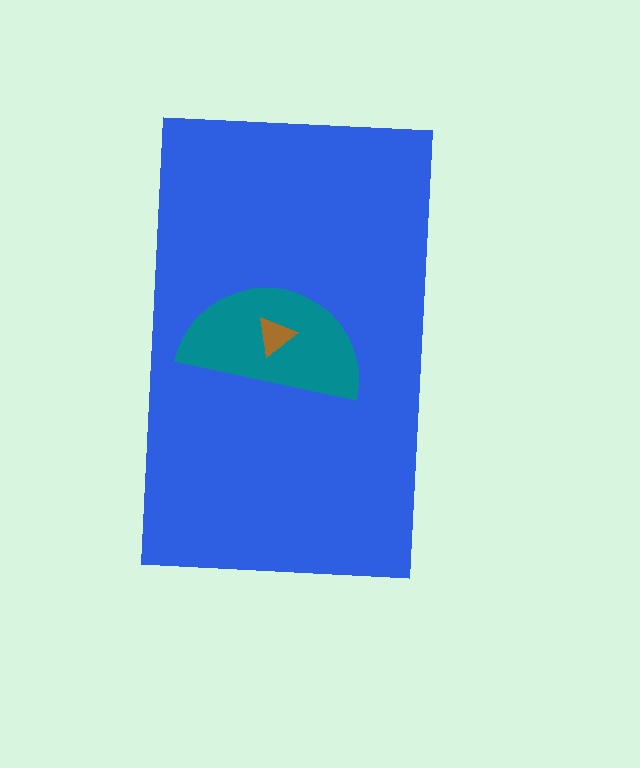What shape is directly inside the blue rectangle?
The teal semicircle.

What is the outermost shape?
The blue rectangle.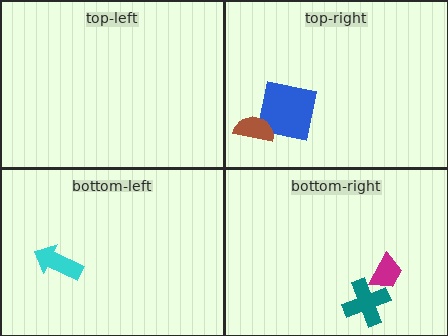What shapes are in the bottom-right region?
The magenta trapezoid, the teal cross.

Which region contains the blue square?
The top-right region.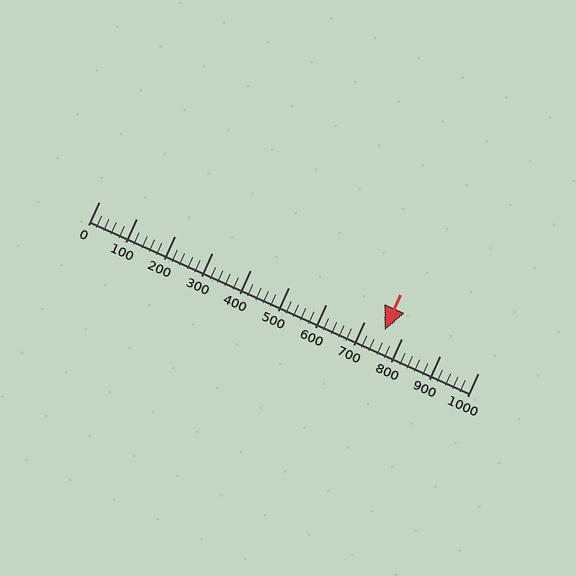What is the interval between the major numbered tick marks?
The major tick marks are spaced 100 units apart.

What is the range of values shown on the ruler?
The ruler shows values from 0 to 1000.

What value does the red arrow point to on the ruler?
The red arrow points to approximately 754.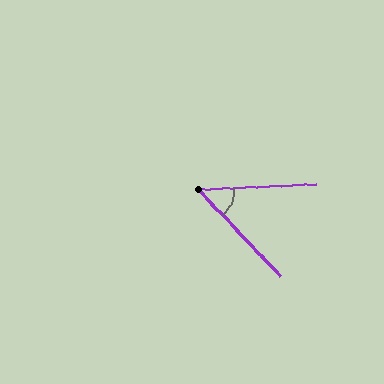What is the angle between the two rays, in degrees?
Approximately 49 degrees.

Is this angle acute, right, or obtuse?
It is acute.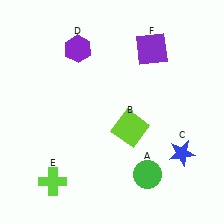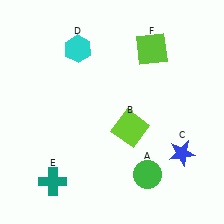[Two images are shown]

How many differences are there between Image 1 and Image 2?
There are 3 differences between the two images.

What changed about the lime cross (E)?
In Image 1, E is lime. In Image 2, it changed to teal.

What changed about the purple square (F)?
In Image 1, F is purple. In Image 2, it changed to lime.